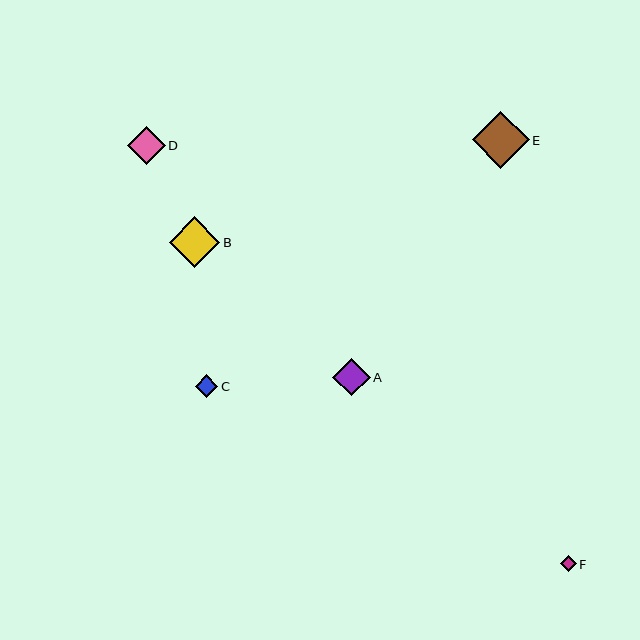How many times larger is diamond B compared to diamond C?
Diamond B is approximately 2.3 times the size of diamond C.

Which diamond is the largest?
Diamond E is the largest with a size of approximately 57 pixels.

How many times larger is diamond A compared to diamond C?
Diamond A is approximately 1.7 times the size of diamond C.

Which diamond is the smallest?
Diamond F is the smallest with a size of approximately 16 pixels.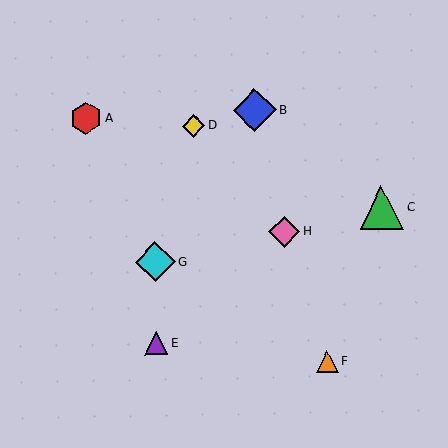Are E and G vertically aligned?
Yes, both are at x≈157.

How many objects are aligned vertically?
2 objects (E, G) are aligned vertically.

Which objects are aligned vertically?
Objects E, G are aligned vertically.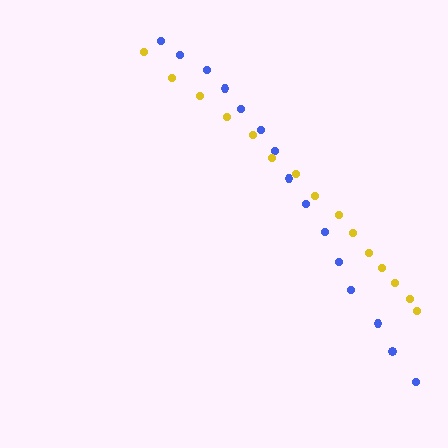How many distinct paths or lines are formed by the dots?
There are 2 distinct paths.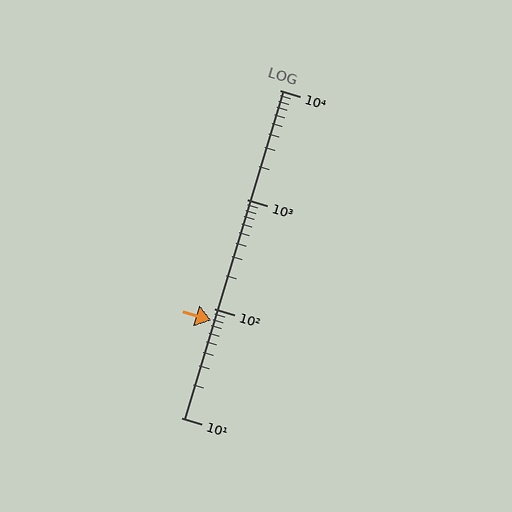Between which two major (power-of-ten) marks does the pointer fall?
The pointer is between 10 and 100.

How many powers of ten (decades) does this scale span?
The scale spans 3 decades, from 10 to 10000.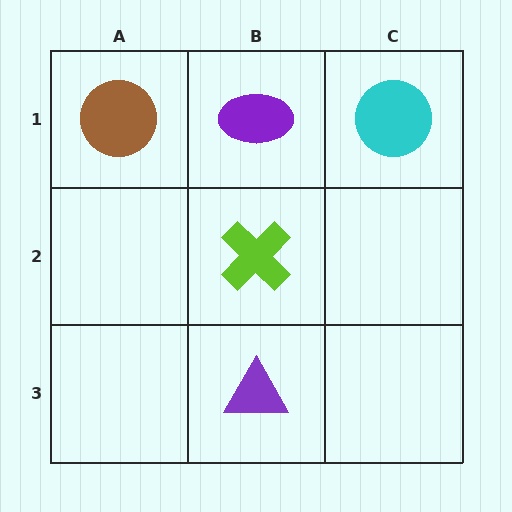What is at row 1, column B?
A purple ellipse.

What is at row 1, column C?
A cyan circle.